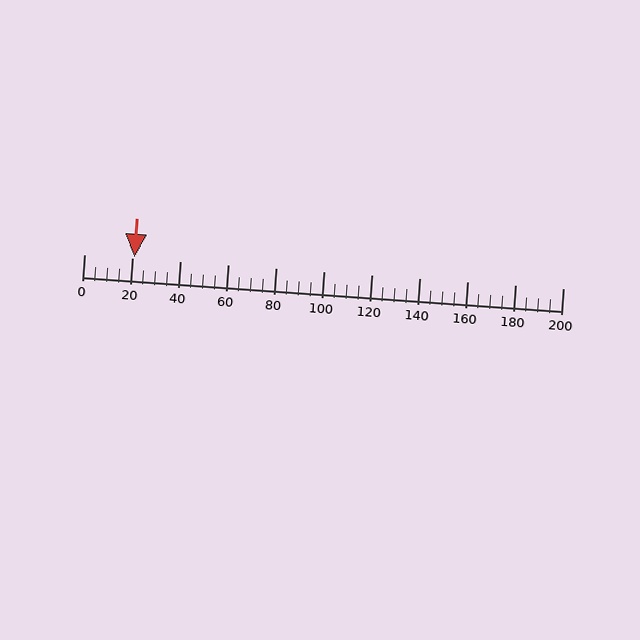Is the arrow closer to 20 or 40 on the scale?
The arrow is closer to 20.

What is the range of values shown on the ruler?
The ruler shows values from 0 to 200.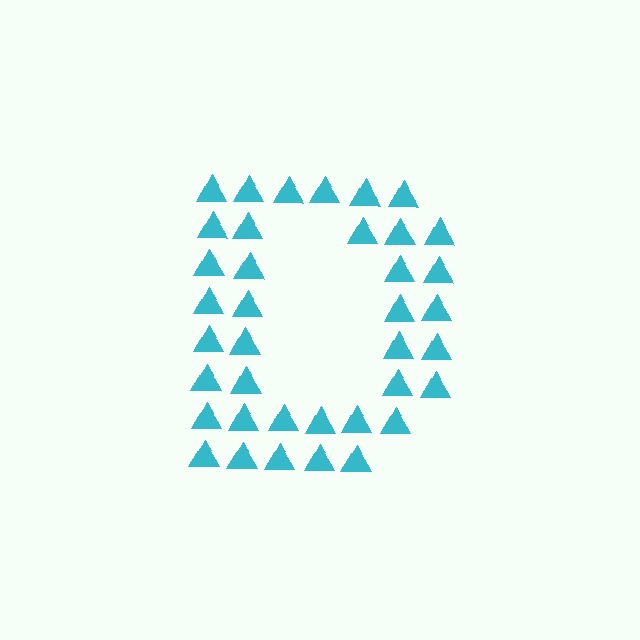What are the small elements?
The small elements are triangles.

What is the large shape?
The large shape is the letter D.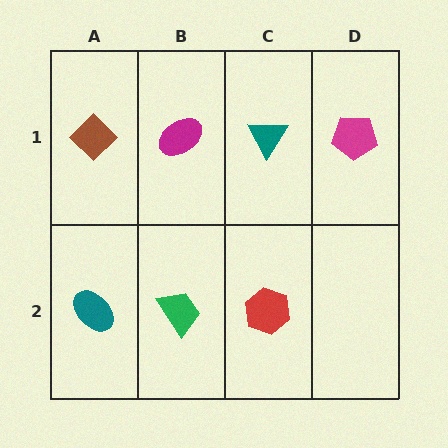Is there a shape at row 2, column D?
No, that cell is empty.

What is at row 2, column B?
A green trapezoid.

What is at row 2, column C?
A red hexagon.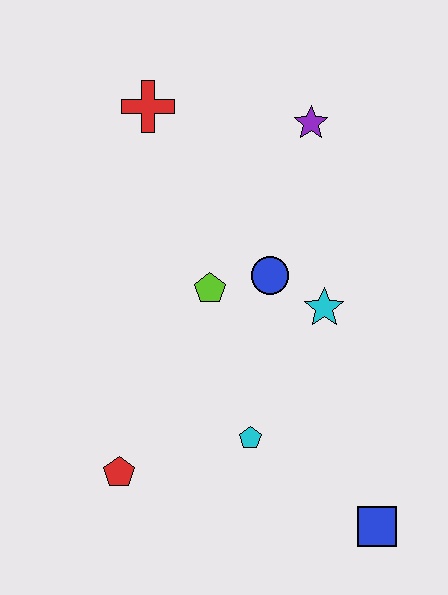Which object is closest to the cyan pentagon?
The red pentagon is closest to the cyan pentagon.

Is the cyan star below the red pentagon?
No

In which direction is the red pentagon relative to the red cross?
The red pentagon is below the red cross.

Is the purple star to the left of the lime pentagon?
No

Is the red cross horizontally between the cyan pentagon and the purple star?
No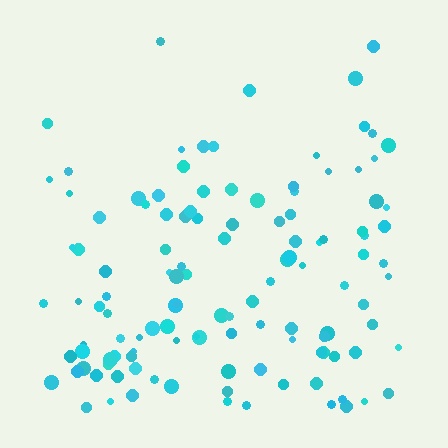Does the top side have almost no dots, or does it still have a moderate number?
Still a moderate number, just noticeably fewer than the bottom.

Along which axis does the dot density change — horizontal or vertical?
Vertical.